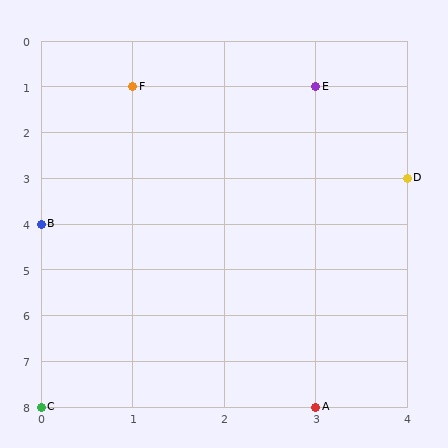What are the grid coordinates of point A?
Point A is at grid coordinates (3, 8).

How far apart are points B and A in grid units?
Points B and A are 3 columns and 4 rows apart (about 5.0 grid units diagonally).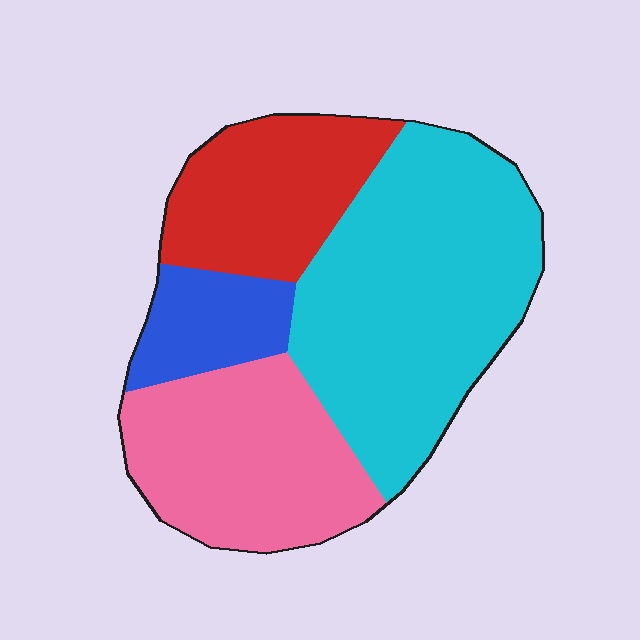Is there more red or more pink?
Pink.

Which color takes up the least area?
Blue, at roughly 10%.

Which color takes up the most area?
Cyan, at roughly 45%.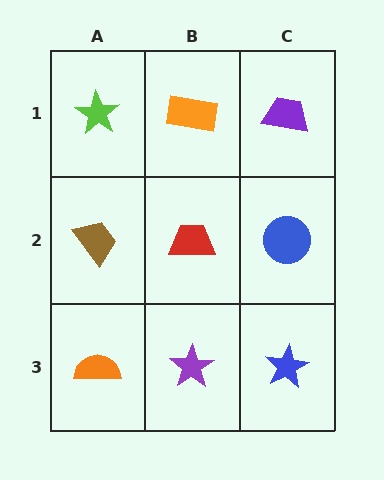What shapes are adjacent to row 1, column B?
A red trapezoid (row 2, column B), a lime star (row 1, column A), a purple trapezoid (row 1, column C).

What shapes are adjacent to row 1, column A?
A brown trapezoid (row 2, column A), an orange rectangle (row 1, column B).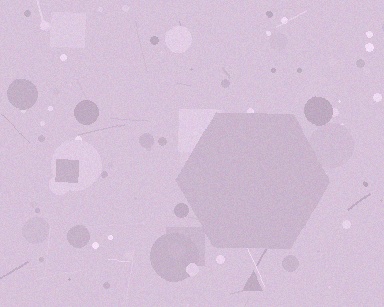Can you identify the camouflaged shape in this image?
The camouflaged shape is a hexagon.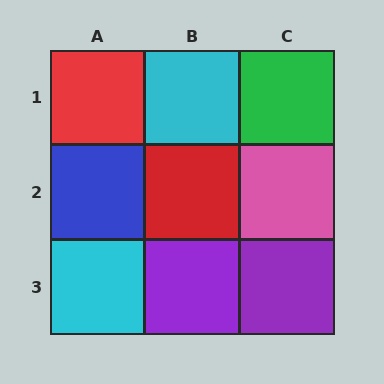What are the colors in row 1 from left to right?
Red, cyan, green.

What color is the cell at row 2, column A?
Blue.